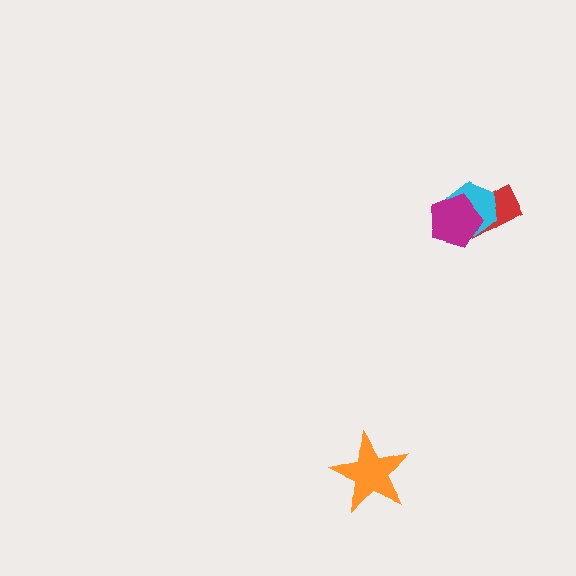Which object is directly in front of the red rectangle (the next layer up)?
The cyan hexagon is directly in front of the red rectangle.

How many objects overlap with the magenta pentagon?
2 objects overlap with the magenta pentagon.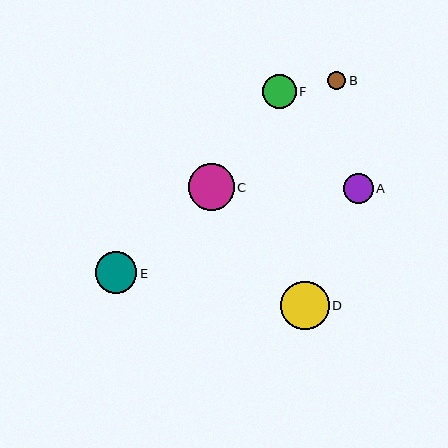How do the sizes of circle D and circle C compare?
Circle D and circle C are approximately the same size.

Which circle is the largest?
Circle D is the largest with a size of approximately 49 pixels.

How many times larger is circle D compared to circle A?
Circle D is approximately 1.6 times the size of circle A.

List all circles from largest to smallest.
From largest to smallest: D, C, E, F, A, B.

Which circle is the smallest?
Circle B is the smallest with a size of approximately 18 pixels.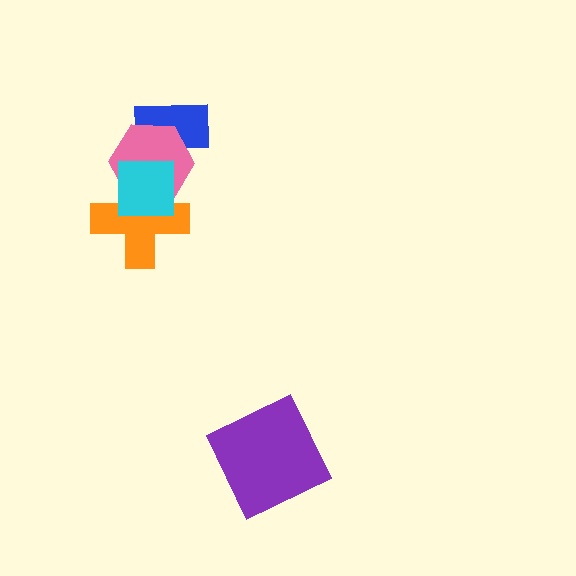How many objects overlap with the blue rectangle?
2 objects overlap with the blue rectangle.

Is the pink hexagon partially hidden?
Yes, it is partially covered by another shape.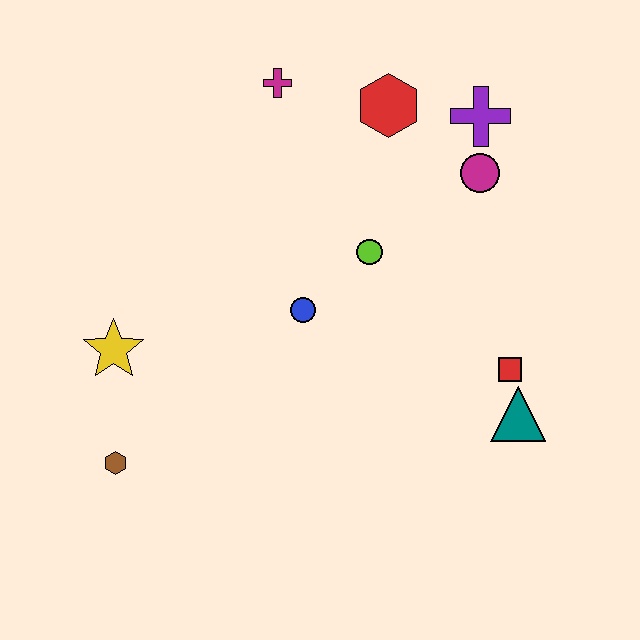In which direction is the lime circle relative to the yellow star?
The lime circle is to the right of the yellow star.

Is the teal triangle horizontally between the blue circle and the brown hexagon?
No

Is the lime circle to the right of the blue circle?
Yes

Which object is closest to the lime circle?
The blue circle is closest to the lime circle.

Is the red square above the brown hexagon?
Yes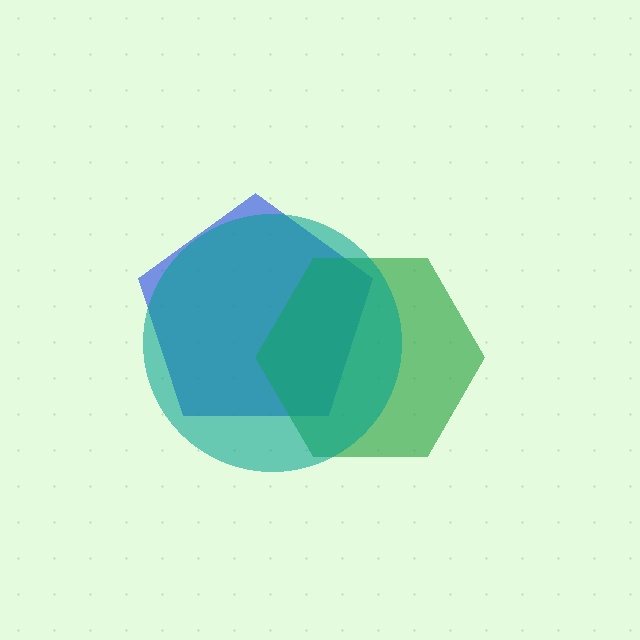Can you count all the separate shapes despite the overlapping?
Yes, there are 3 separate shapes.